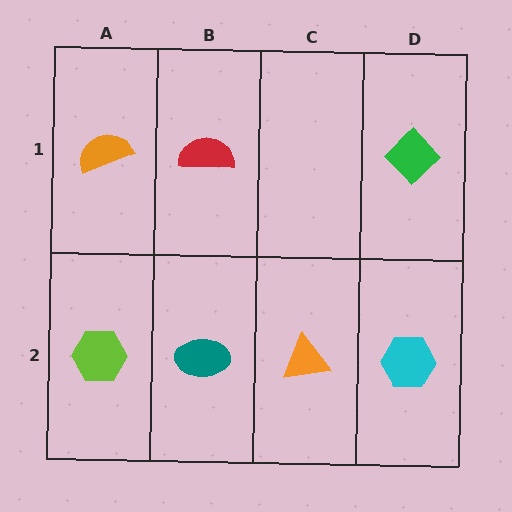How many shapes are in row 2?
4 shapes.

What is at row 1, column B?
A red semicircle.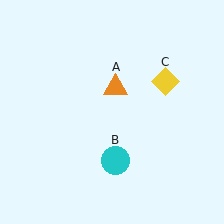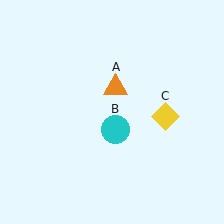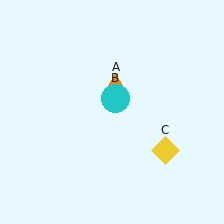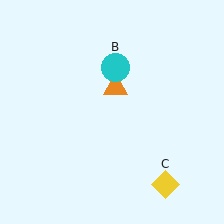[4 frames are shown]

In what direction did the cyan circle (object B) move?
The cyan circle (object B) moved up.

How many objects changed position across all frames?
2 objects changed position: cyan circle (object B), yellow diamond (object C).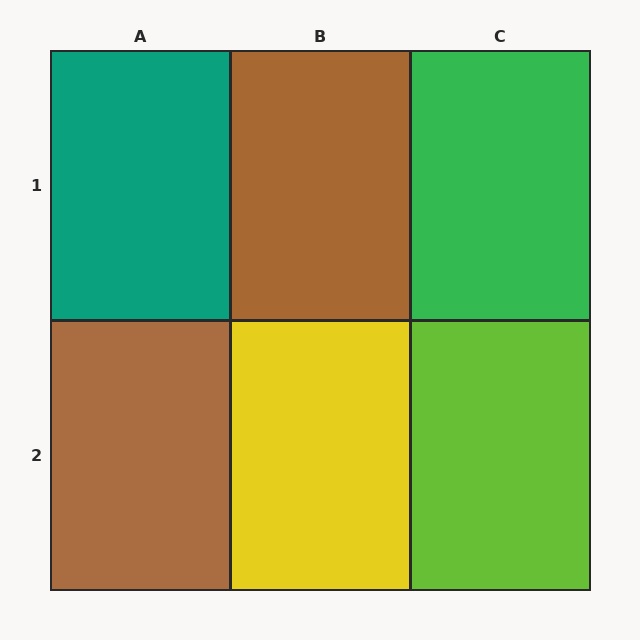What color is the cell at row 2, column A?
Brown.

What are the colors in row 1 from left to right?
Teal, brown, green.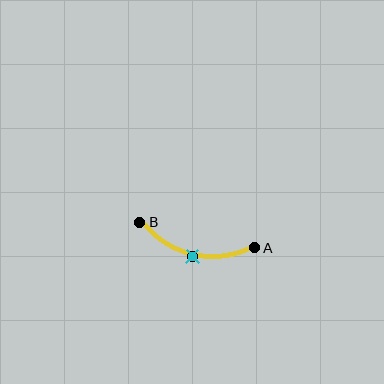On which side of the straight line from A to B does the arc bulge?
The arc bulges below the straight line connecting A and B.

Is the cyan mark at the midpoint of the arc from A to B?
Yes. The cyan mark lies on the arc at equal arc-length from both A and B — it is the arc midpoint.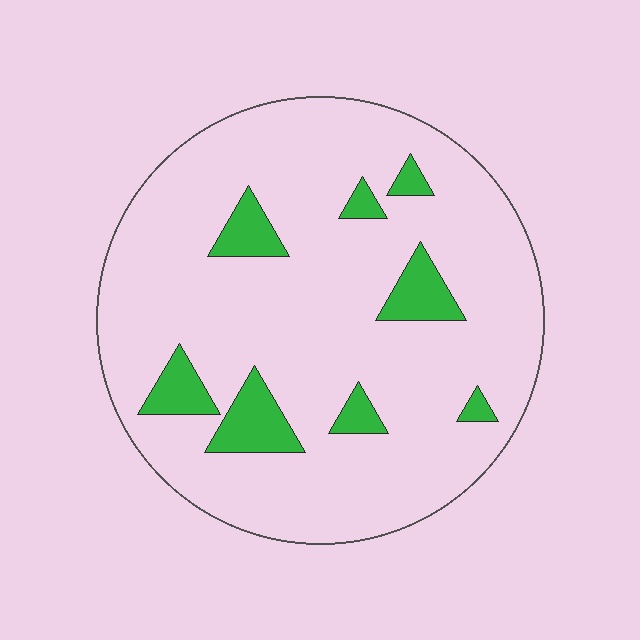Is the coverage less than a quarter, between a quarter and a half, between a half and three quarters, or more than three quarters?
Less than a quarter.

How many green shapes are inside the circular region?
8.